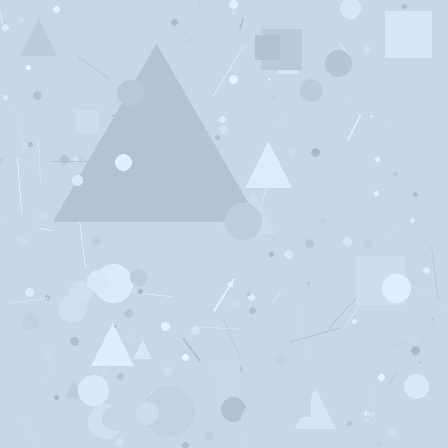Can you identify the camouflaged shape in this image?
The camouflaged shape is a triangle.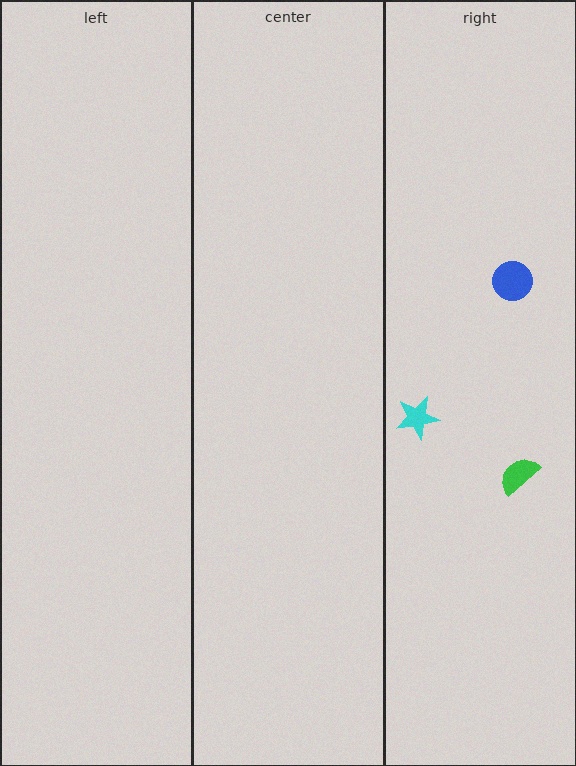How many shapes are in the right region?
3.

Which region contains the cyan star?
The right region.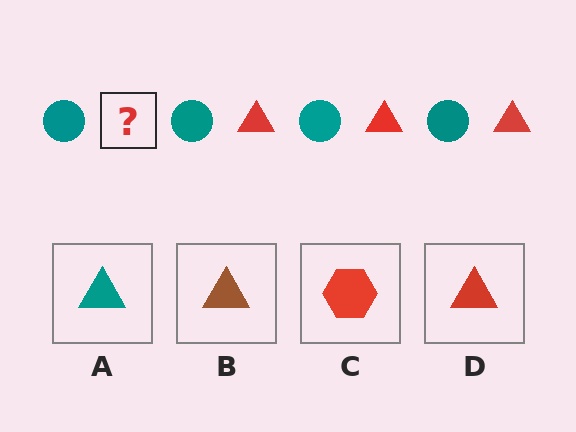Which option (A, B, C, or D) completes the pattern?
D.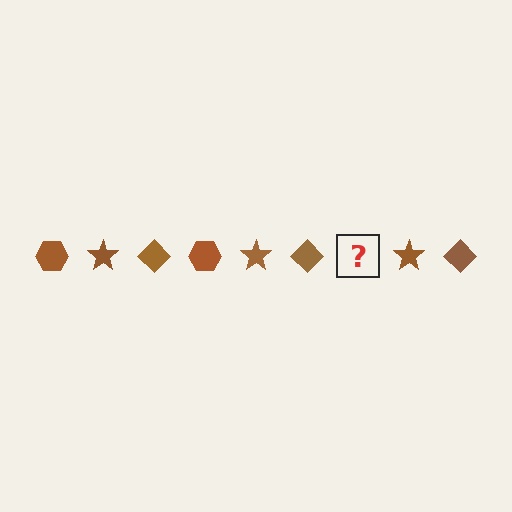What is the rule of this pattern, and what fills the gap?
The rule is that the pattern cycles through hexagon, star, diamond shapes in brown. The gap should be filled with a brown hexagon.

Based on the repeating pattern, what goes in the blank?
The blank should be a brown hexagon.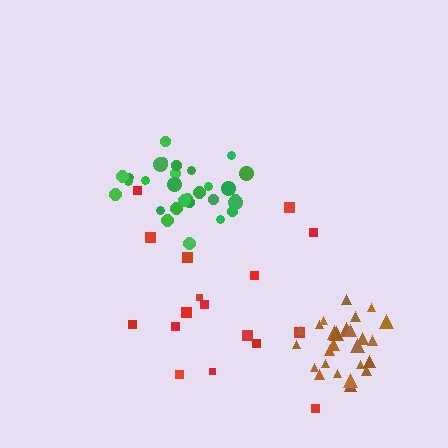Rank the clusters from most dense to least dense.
brown, green, red.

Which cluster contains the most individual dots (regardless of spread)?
Green (29).